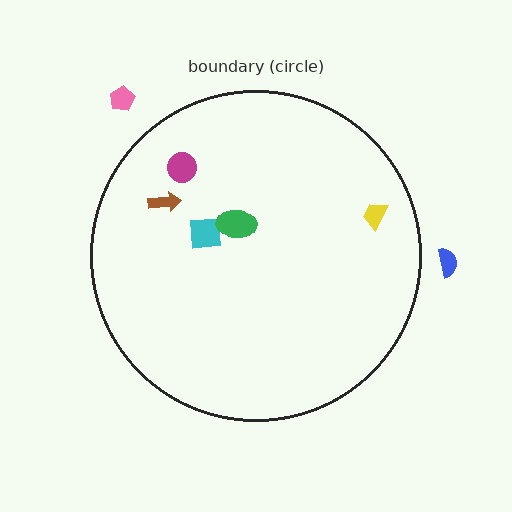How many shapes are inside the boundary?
5 inside, 2 outside.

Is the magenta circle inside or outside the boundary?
Inside.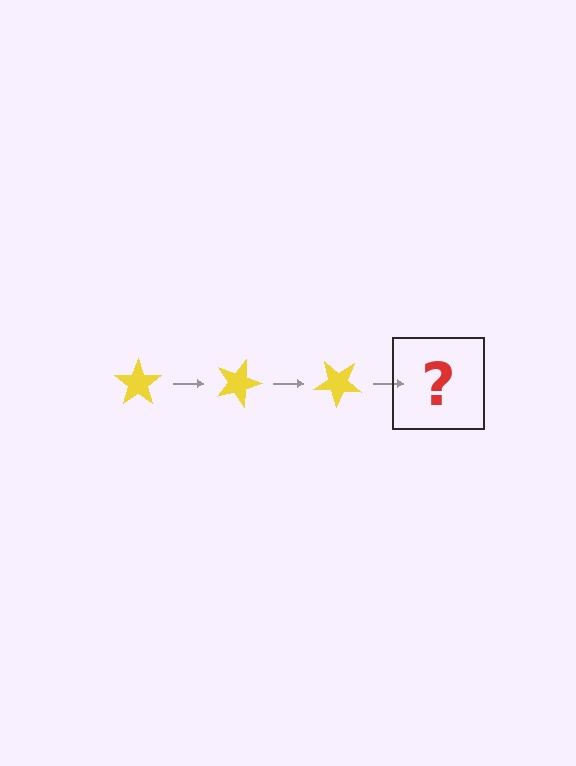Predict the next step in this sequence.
The next step is a yellow star rotated 60 degrees.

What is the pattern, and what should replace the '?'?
The pattern is that the star rotates 20 degrees each step. The '?' should be a yellow star rotated 60 degrees.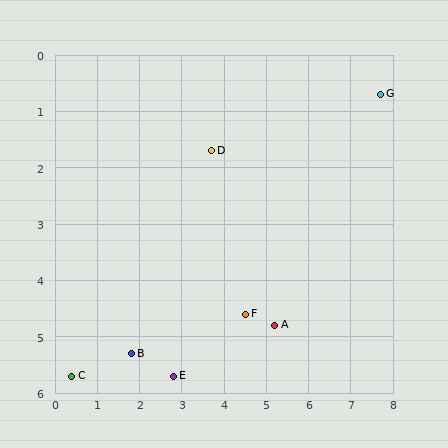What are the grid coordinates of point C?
Point C is at approximately (0.4, 5.7).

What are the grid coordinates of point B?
Point B is at approximately (1.8, 5.3).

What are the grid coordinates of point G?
Point G is at approximately (7.7, 0.7).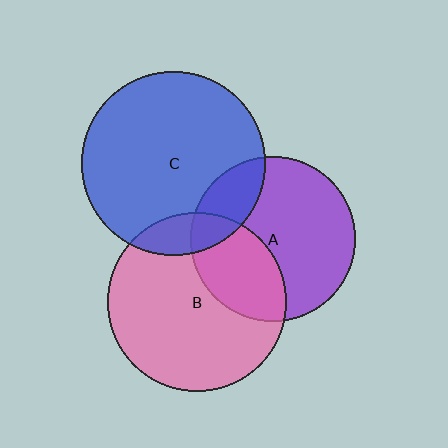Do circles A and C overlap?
Yes.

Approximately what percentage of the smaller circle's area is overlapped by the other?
Approximately 20%.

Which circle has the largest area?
Circle C (blue).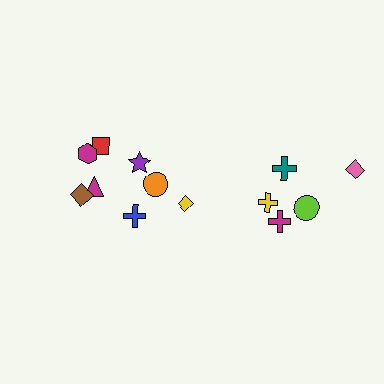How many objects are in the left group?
There are 8 objects.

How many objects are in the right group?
There are 5 objects.